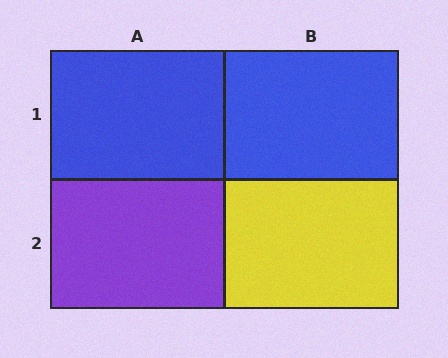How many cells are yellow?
1 cell is yellow.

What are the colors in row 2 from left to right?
Purple, yellow.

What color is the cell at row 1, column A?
Blue.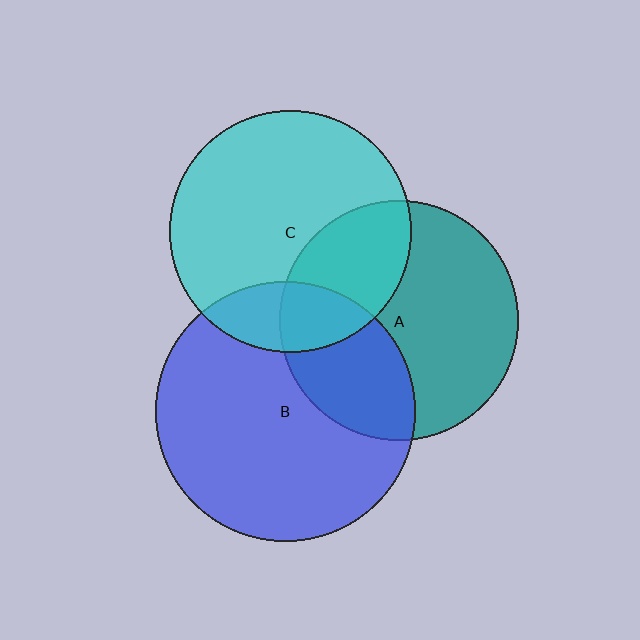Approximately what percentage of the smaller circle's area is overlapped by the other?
Approximately 35%.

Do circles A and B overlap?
Yes.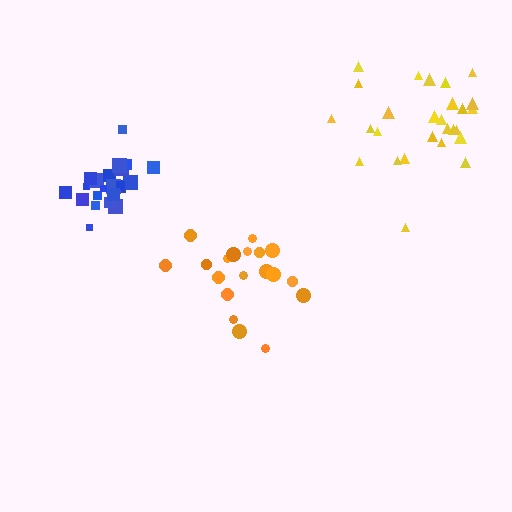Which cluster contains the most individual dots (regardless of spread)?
Yellow (27).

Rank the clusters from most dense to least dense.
blue, orange, yellow.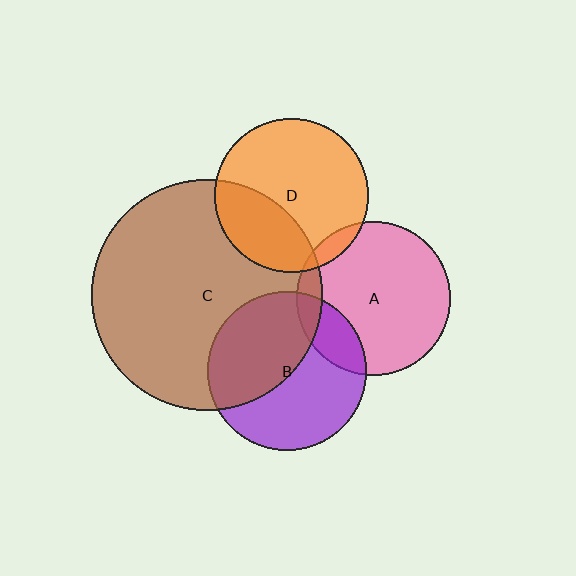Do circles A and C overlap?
Yes.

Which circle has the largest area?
Circle C (brown).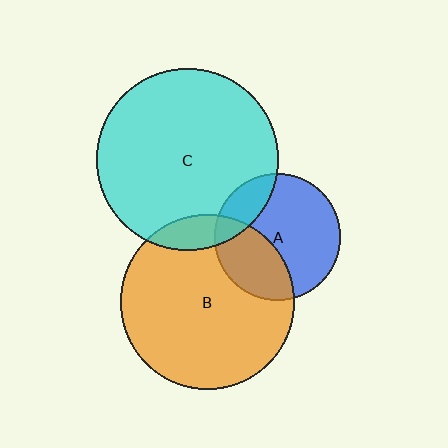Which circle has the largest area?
Circle C (cyan).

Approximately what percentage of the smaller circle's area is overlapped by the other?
Approximately 10%.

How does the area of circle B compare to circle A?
Approximately 1.9 times.